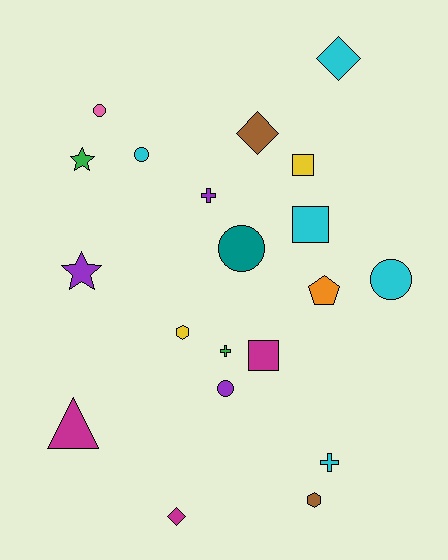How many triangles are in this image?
There is 1 triangle.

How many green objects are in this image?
There are 2 green objects.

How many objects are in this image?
There are 20 objects.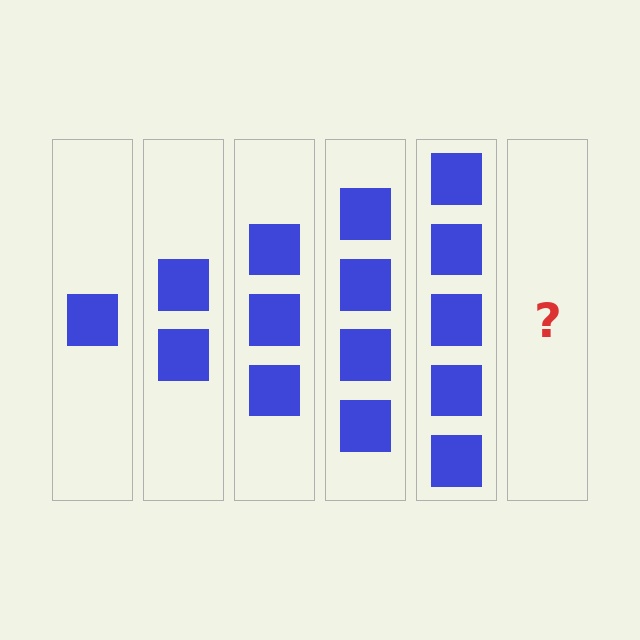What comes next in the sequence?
The next element should be 6 squares.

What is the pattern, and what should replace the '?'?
The pattern is that each step adds one more square. The '?' should be 6 squares.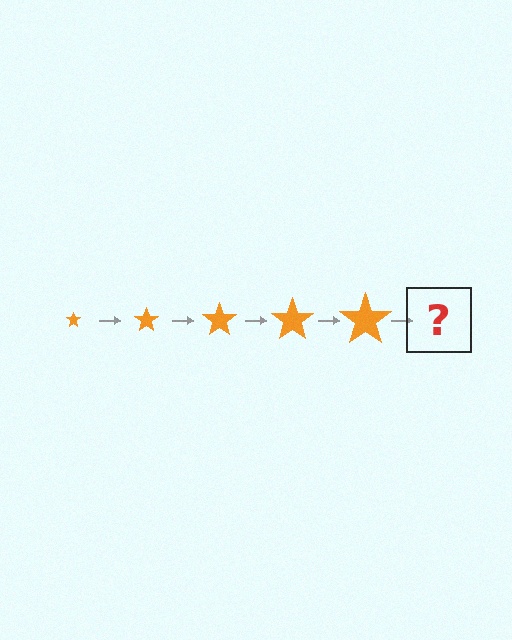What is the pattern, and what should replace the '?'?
The pattern is that the star gets progressively larger each step. The '?' should be an orange star, larger than the previous one.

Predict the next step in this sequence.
The next step is an orange star, larger than the previous one.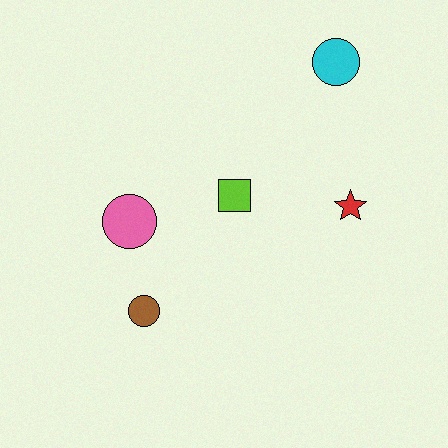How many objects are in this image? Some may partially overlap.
There are 5 objects.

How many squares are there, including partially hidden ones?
There is 1 square.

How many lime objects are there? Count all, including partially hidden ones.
There is 1 lime object.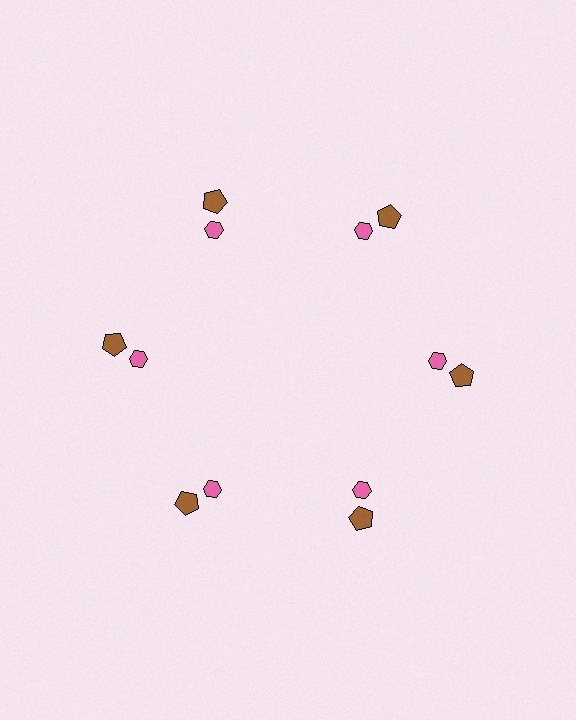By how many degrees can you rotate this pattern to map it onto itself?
The pattern maps onto itself every 60 degrees of rotation.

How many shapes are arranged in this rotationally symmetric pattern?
There are 12 shapes, arranged in 6 groups of 2.